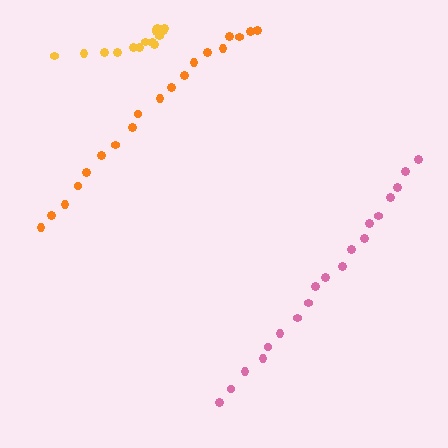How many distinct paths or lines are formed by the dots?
There are 3 distinct paths.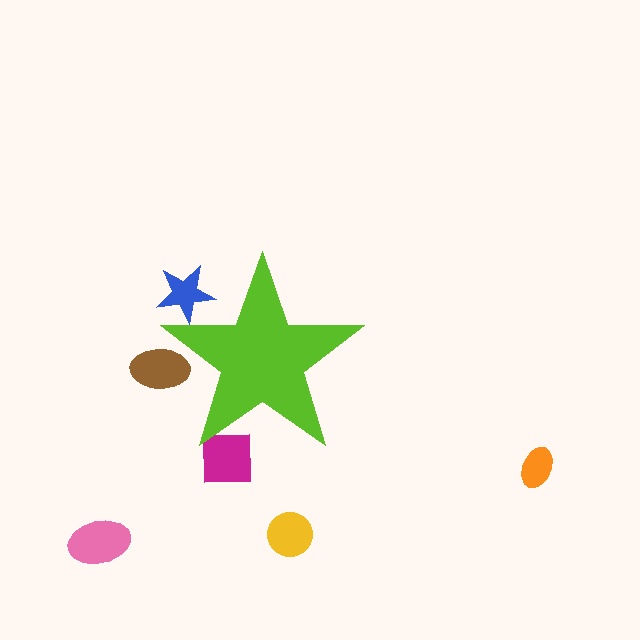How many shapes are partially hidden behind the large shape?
3 shapes are partially hidden.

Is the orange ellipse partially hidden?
No, the orange ellipse is fully visible.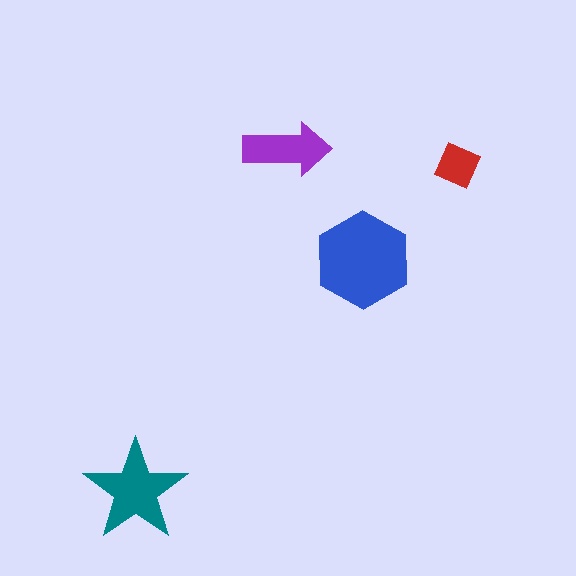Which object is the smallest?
The red square.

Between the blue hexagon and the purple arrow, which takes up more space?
The blue hexagon.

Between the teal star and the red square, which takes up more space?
The teal star.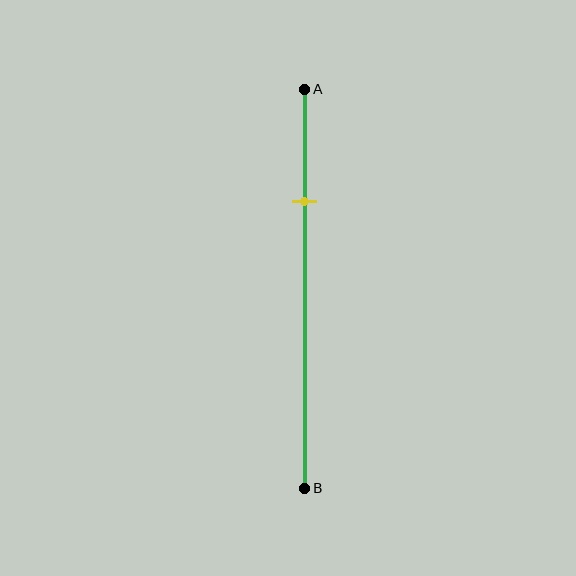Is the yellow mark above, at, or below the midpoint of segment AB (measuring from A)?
The yellow mark is above the midpoint of segment AB.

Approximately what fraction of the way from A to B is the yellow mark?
The yellow mark is approximately 30% of the way from A to B.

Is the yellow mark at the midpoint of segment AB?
No, the mark is at about 30% from A, not at the 50% midpoint.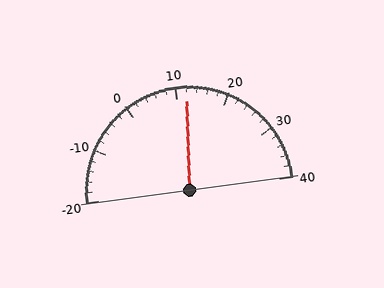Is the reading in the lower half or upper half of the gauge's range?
The reading is in the upper half of the range (-20 to 40).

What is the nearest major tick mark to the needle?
The nearest major tick mark is 10.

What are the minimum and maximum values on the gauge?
The gauge ranges from -20 to 40.